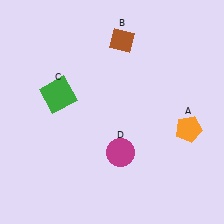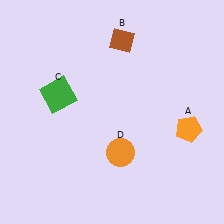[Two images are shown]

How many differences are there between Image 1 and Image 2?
There is 1 difference between the two images.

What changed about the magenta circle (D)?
In Image 1, D is magenta. In Image 2, it changed to orange.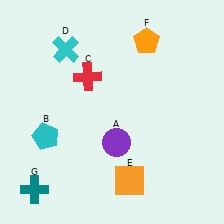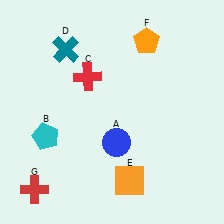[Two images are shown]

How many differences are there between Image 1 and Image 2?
There are 3 differences between the two images.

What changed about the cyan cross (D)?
In Image 1, D is cyan. In Image 2, it changed to teal.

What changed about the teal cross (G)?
In Image 1, G is teal. In Image 2, it changed to red.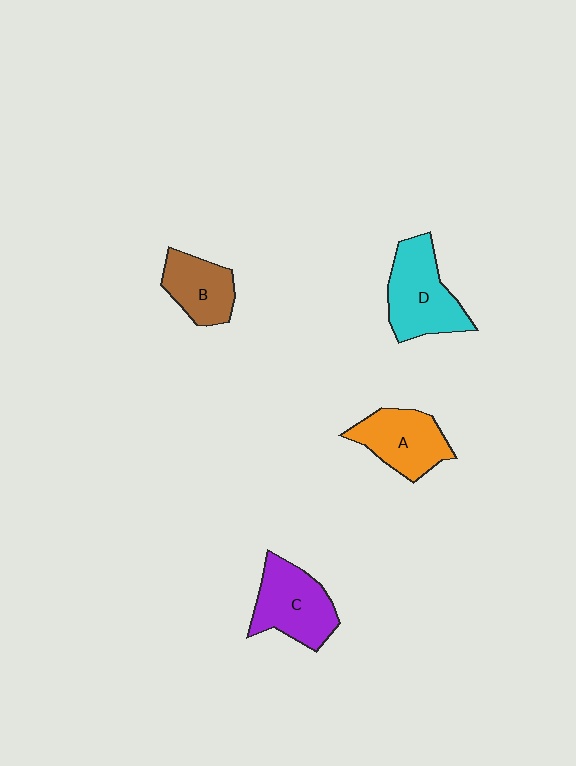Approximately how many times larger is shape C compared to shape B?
Approximately 1.3 times.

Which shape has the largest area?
Shape D (cyan).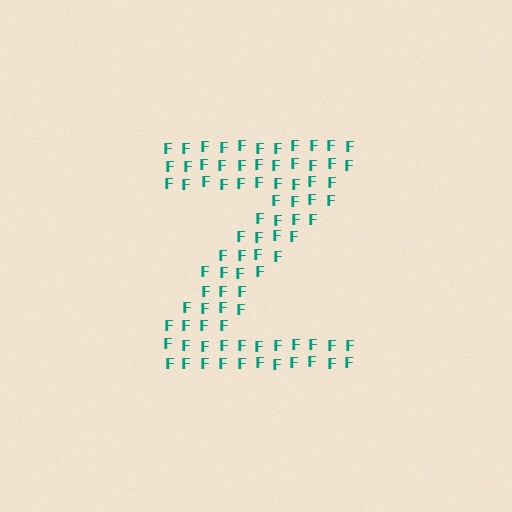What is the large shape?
The large shape is the letter Z.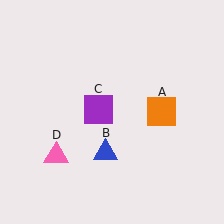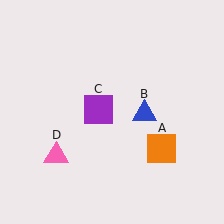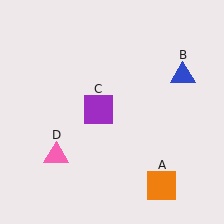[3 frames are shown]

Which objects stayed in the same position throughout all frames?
Purple square (object C) and pink triangle (object D) remained stationary.